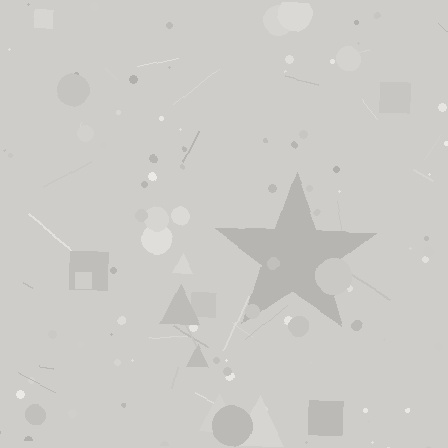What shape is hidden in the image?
A star is hidden in the image.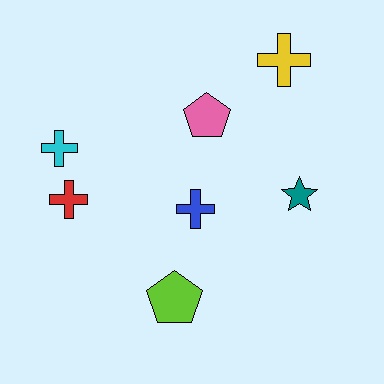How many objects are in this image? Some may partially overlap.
There are 7 objects.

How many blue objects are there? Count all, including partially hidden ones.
There is 1 blue object.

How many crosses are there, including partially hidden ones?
There are 4 crosses.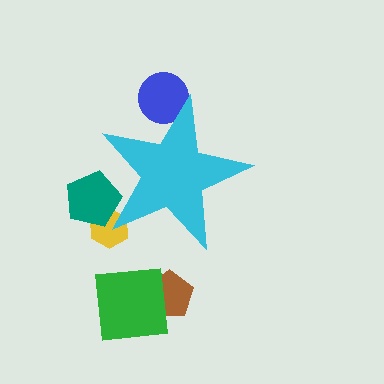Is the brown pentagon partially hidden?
No, the brown pentagon is fully visible.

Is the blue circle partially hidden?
Yes, the blue circle is partially hidden behind the cyan star.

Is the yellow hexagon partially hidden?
Yes, the yellow hexagon is partially hidden behind the cyan star.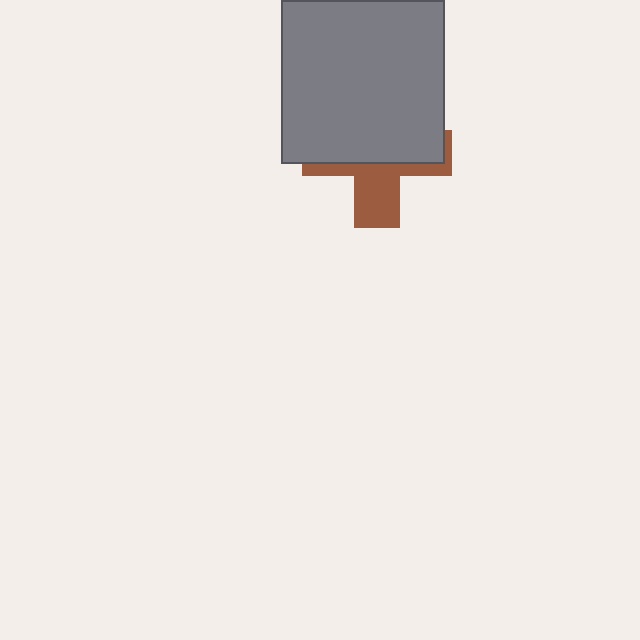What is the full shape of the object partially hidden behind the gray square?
The partially hidden object is a brown cross.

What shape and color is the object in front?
The object in front is a gray square.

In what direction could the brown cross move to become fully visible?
The brown cross could move down. That would shift it out from behind the gray square entirely.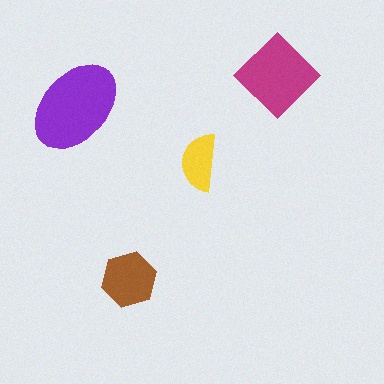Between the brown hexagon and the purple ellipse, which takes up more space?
The purple ellipse.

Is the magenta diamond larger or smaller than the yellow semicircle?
Larger.